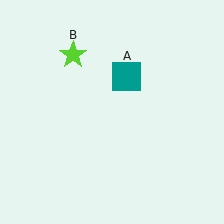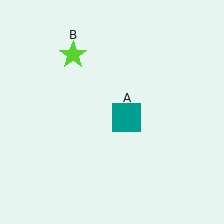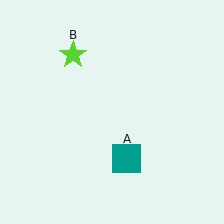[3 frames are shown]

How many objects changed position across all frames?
1 object changed position: teal square (object A).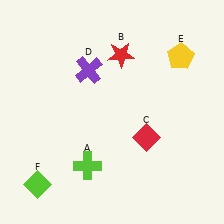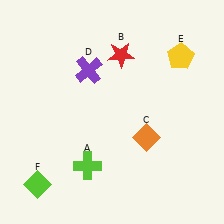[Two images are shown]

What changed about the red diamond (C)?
In Image 1, C is red. In Image 2, it changed to orange.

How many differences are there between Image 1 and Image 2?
There is 1 difference between the two images.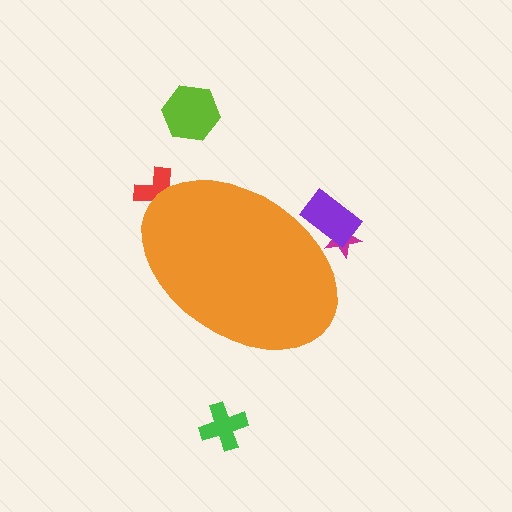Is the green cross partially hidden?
No, the green cross is fully visible.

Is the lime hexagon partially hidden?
No, the lime hexagon is fully visible.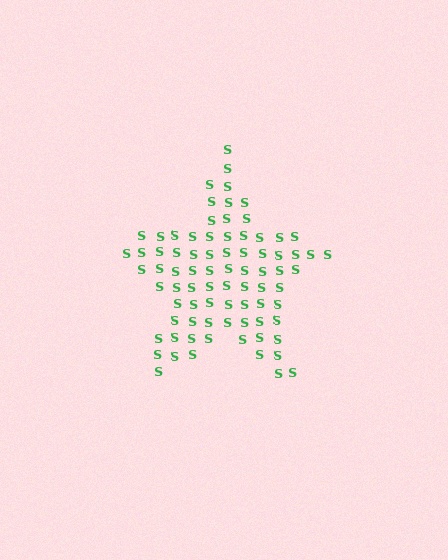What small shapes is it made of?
It is made of small letter S's.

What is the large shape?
The large shape is a star.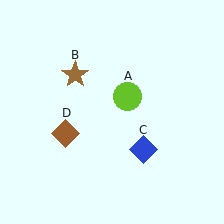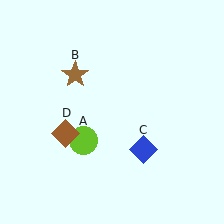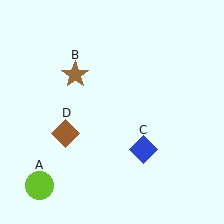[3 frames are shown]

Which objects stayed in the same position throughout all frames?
Brown star (object B) and blue diamond (object C) and brown diamond (object D) remained stationary.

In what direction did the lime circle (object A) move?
The lime circle (object A) moved down and to the left.